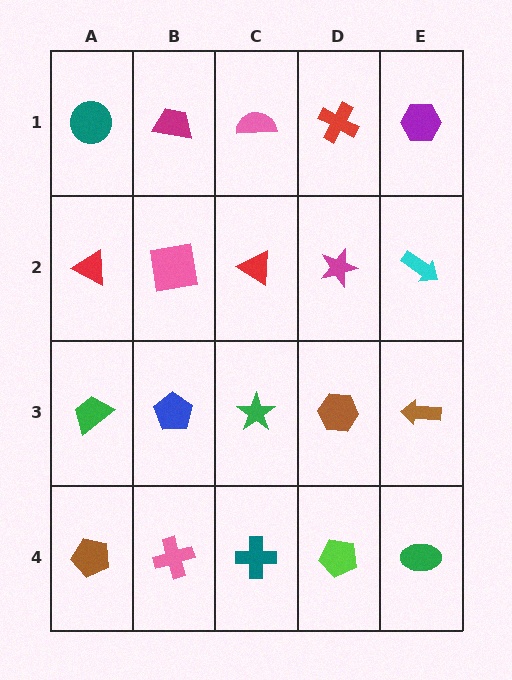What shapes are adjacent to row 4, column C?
A green star (row 3, column C), a pink cross (row 4, column B), a lime pentagon (row 4, column D).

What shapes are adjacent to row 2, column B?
A magenta trapezoid (row 1, column B), a blue pentagon (row 3, column B), a red triangle (row 2, column A), a red triangle (row 2, column C).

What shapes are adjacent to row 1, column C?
A red triangle (row 2, column C), a magenta trapezoid (row 1, column B), a red cross (row 1, column D).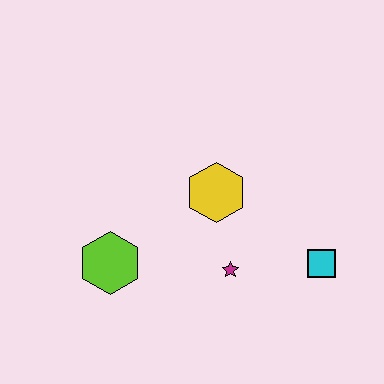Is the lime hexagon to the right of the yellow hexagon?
No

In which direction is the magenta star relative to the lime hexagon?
The magenta star is to the right of the lime hexagon.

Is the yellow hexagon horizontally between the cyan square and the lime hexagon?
Yes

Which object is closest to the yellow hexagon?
The magenta star is closest to the yellow hexagon.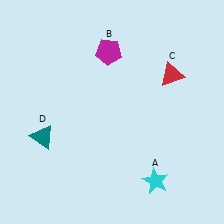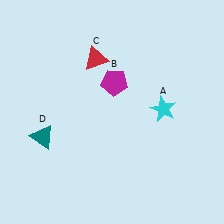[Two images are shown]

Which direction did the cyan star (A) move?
The cyan star (A) moved up.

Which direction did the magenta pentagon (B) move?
The magenta pentagon (B) moved down.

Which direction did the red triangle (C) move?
The red triangle (C) moved left.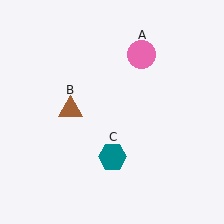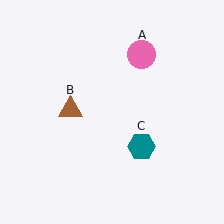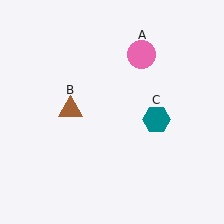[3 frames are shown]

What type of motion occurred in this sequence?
The teal hexagon (object C) rotated counterclockwise around the center of the scene.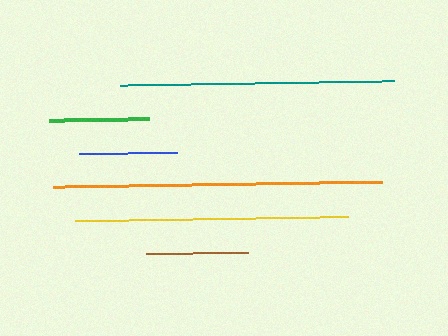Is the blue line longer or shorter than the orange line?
The orange line is longer than the blue line.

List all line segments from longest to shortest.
From longest to shortest: orange, teal, yellow, brown, green, blue.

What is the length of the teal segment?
The teal segment is approximately 275 pixels long.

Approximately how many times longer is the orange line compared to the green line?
The orange line is approximately 3.3 times the length of the green line.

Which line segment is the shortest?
The blue line is the shortest at approximately 98 pixels.